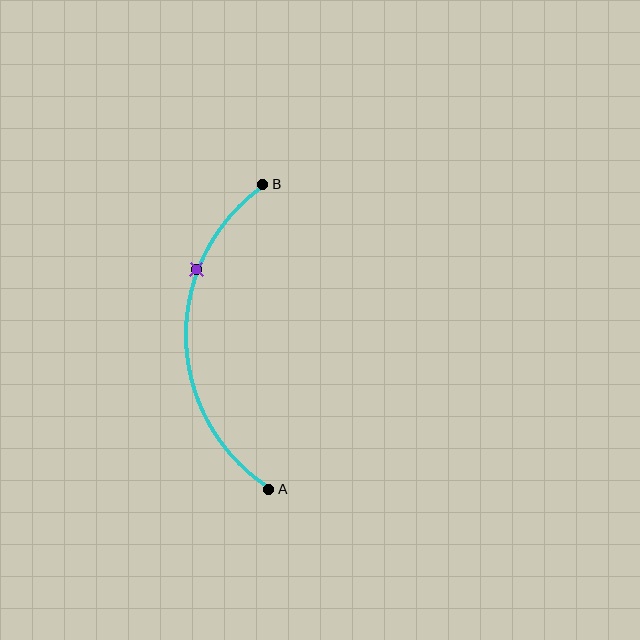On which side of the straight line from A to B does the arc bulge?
The arc bulges to the left of the straight line connecting A and B.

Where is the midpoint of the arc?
The arc midpoint is the point on the curve farthest from the straight line joining A and B. It sits to the left of that line.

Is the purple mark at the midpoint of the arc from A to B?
No. The purple mark lies on the arc but is closer to endpoint B. The arc midpoint would be at the point on the curve equidistant along the arc from both A and B.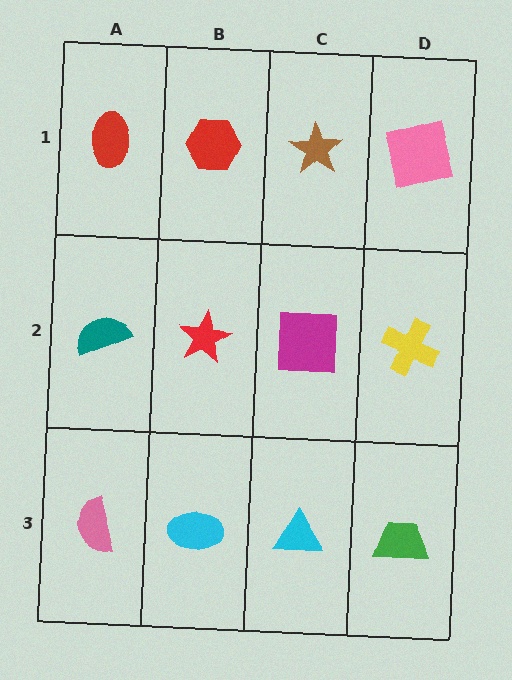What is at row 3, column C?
A cyan triangle.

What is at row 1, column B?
A red hexagon.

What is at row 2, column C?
A magenta square.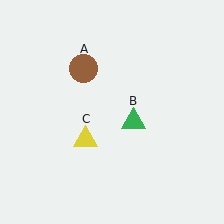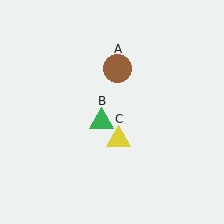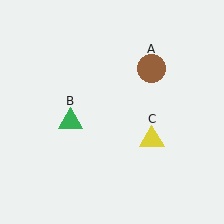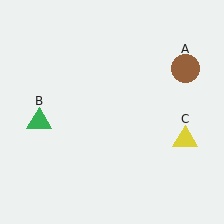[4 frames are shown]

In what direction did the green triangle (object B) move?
The green triangle (object B) moved left.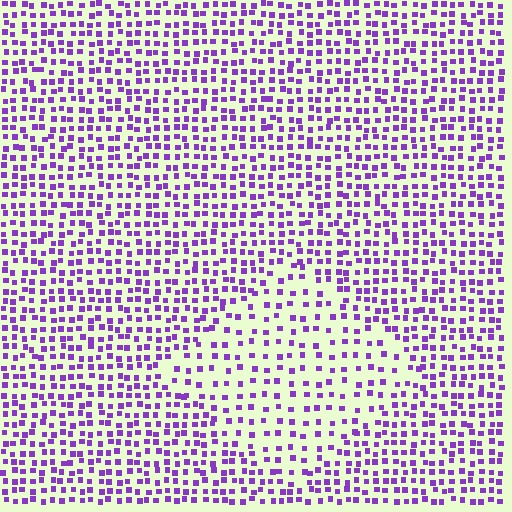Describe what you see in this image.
The image contains small purple elements arranged at two different densities. A diamond-shaped region is visible where the elements are less densely packed than the surrounding area.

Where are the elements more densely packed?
The elements are more densely packed outside the diamond boundary.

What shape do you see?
I see a diamond.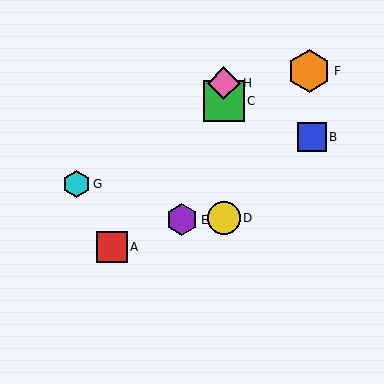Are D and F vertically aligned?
No, D is at x≈224 and F is at x≈309.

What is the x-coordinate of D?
Object D is at x≈224.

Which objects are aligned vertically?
Objects C, D, H are aligned vertically.